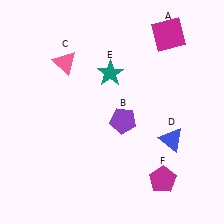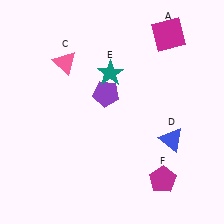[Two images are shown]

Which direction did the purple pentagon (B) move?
The purple pentagon (B) moved up.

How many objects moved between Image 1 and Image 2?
1 object moved between the two images.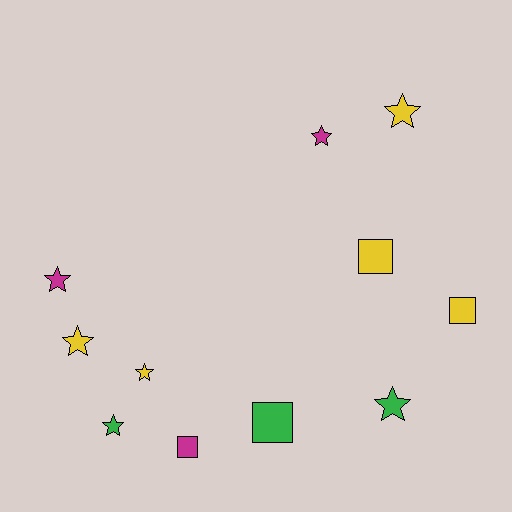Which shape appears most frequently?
Star, with 7 objects.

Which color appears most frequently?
Yellow, with 5 objects.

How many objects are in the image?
There are 11 objects.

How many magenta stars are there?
There are 2 magenta stars.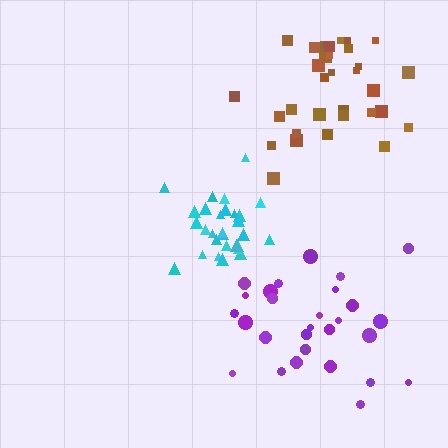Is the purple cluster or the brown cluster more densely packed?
Brown.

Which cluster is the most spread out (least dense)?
Purple.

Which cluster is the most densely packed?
Cyan.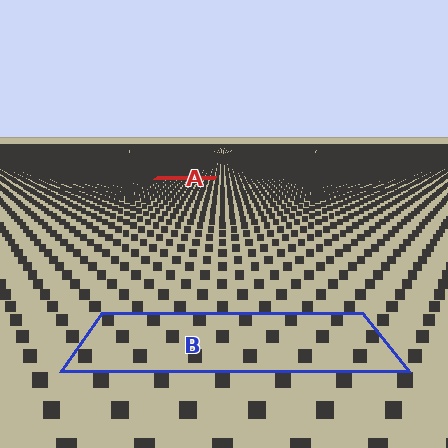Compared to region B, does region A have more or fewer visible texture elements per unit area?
Region A has more texture elements per unit area — they are packed more densely because it is farther away.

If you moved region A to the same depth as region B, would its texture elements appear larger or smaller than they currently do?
They would appear larger. At a closer depth, the same texture elements are projected at a bigger on-screen size.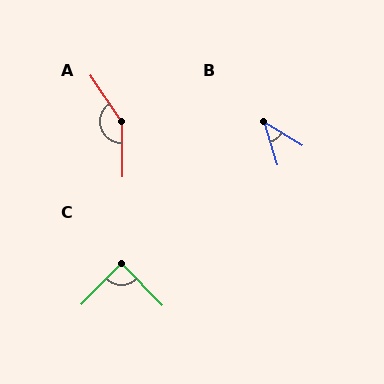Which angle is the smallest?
B, at approximately 41 degrees.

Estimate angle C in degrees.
Approximately 88 degrees.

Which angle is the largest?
A, at approximately 147 degrees.